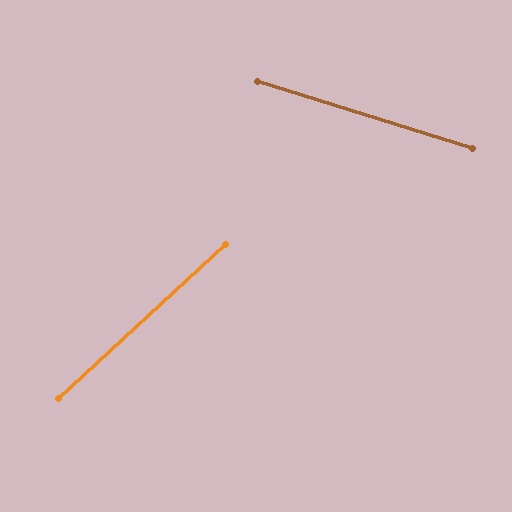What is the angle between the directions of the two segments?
Approximately 60 degrees.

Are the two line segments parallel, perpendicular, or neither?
Neither parallel nor perpendicular — they differ by about 60°.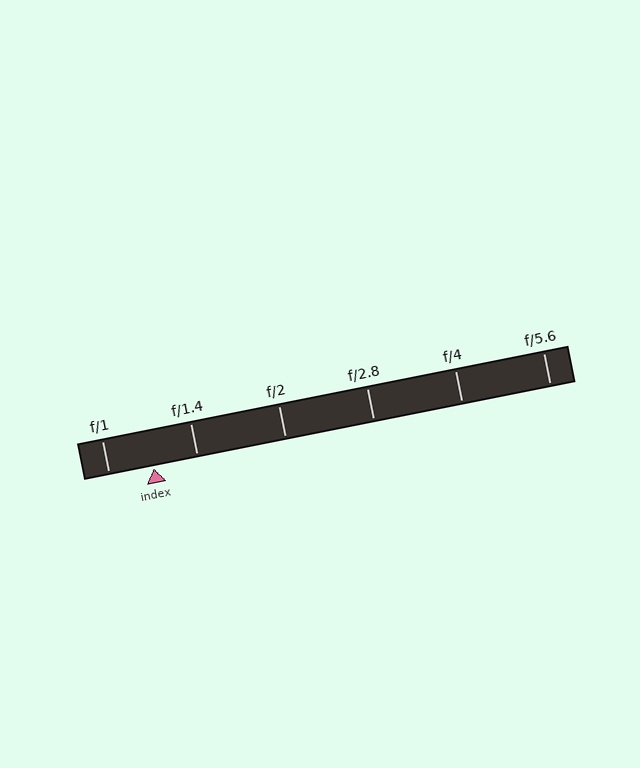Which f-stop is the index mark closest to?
The index mark is closest to f/1.4.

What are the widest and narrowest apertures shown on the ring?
The widest aperture shown is f/1 and the narrowest is f/5.6.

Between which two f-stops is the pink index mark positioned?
The index mark is between f/1 and f/1.4.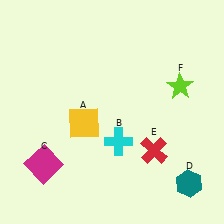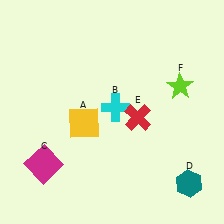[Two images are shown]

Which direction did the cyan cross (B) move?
The cyan cross (B) moved up.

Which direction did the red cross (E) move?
The red cross (E) moved up.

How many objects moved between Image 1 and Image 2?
2 objects moved between the two images.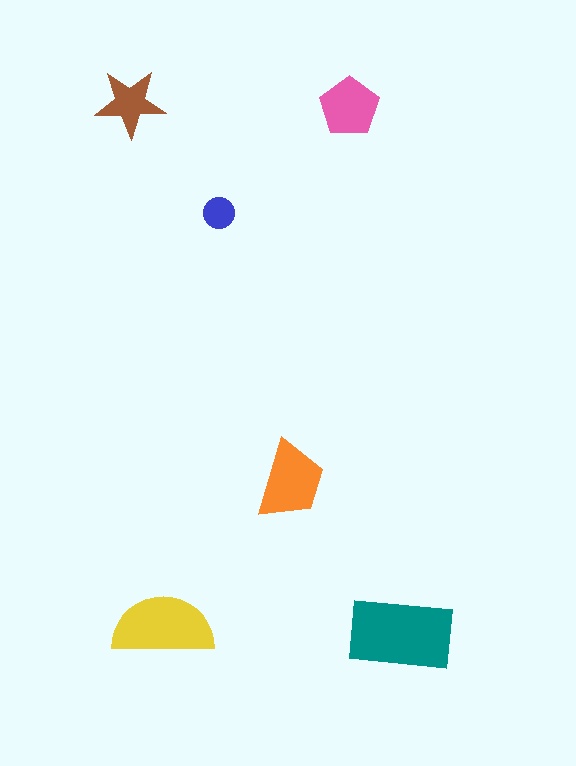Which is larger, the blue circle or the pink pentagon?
The pink pentagon.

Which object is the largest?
The teal rectangle.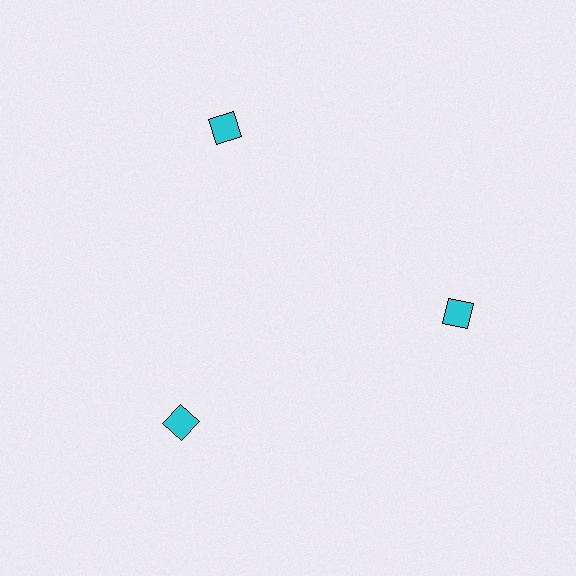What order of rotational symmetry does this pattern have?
This pattern has 3-fold rotational symmetry.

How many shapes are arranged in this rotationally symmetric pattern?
There are 3 shapes, arranged in 3 groups of 1.